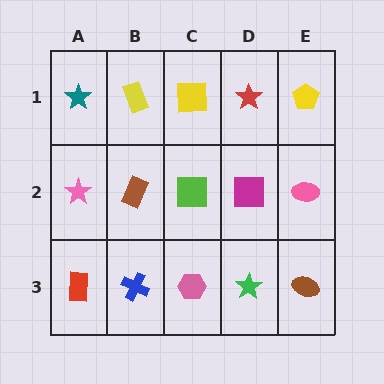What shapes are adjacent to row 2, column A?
A teal star (row 1, column A), a red rectangle (row 3, column A), a brown rectangle (row 2, column B).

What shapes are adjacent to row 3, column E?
A pink ellipse (row 2, column E), a green star (row 3, column D).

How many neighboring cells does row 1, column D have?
3.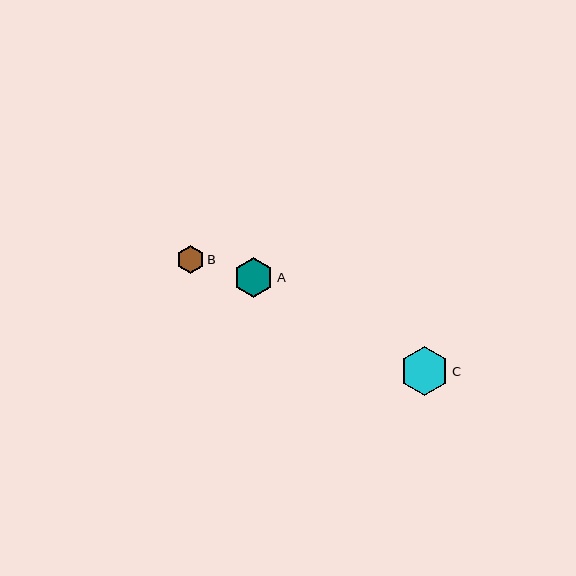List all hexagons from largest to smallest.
From largest to smallest: C, A, B.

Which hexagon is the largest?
Hexagon C is the largest with a size of approximately 49 pixels.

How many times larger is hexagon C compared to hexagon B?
Hexagon C is approximately 1.8 times the size of hexagon B.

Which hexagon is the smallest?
Hexagon B is the smallest with a size of approximately 27 pixels.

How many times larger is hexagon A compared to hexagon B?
Hexagon A is approximately 1.4 times the size of hexagon B.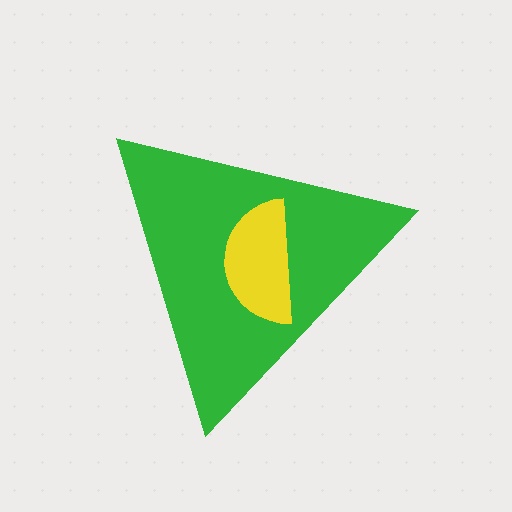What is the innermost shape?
The yellow semicircle.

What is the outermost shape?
The green triangle.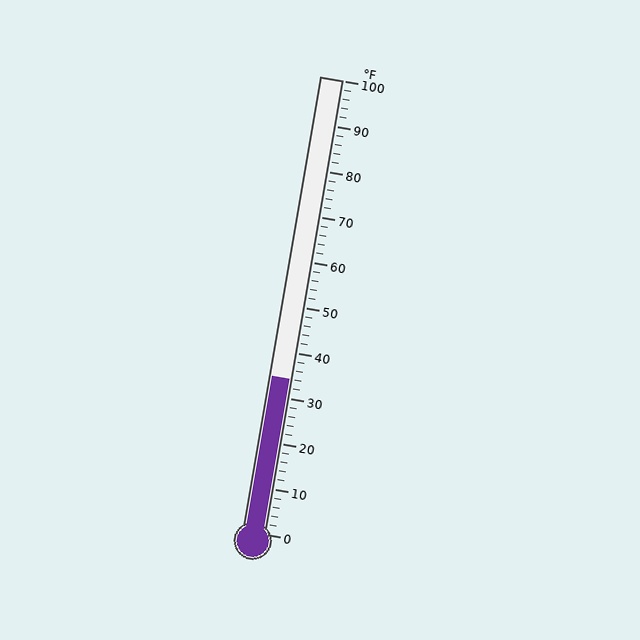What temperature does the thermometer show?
The thermometer shows approximately 34°F.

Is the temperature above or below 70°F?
The temperature is below 70°F.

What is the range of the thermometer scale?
The thermometer scale ranges from 0°F to 100°F.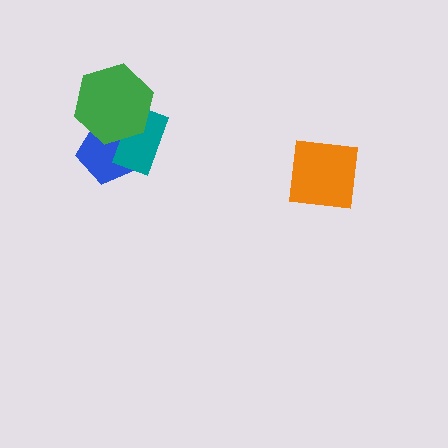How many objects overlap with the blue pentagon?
2 objects overlap with the blue pentagon.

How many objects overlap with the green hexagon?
2 objects overlap with the green hexagon.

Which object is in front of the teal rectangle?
The green hexagon is in front of the teal rectangle.